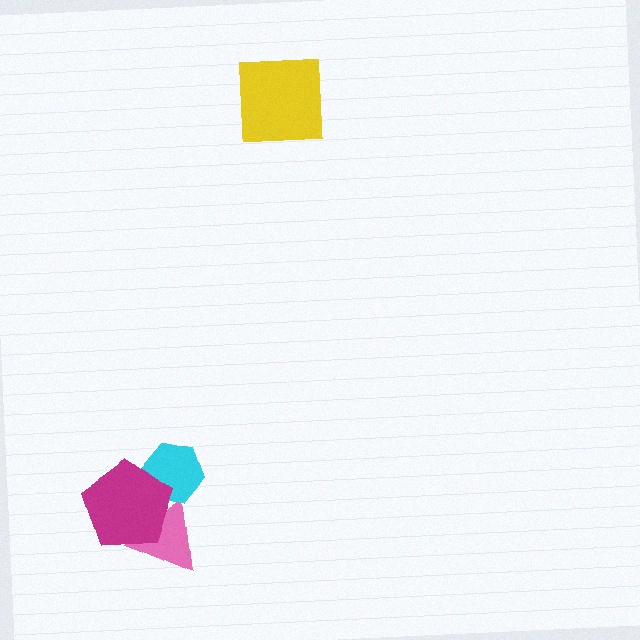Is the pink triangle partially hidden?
Yes, it is partially covered by another shape.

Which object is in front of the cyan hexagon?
The magenta pentagon is in front of the cyan hexagon.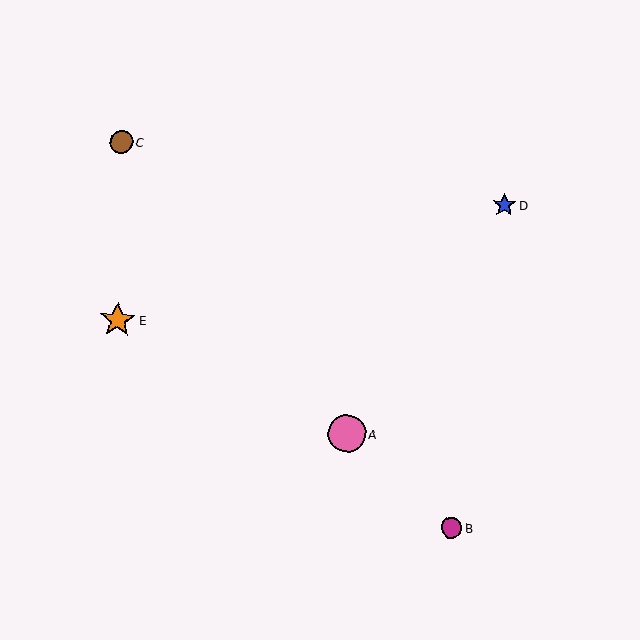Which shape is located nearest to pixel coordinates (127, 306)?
The orange star (labeled E) at (117, 320) is nearest to that location.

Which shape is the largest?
The pink circle (labeled A) is the largest.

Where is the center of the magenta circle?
The center of the magenta circle is at (451, 528).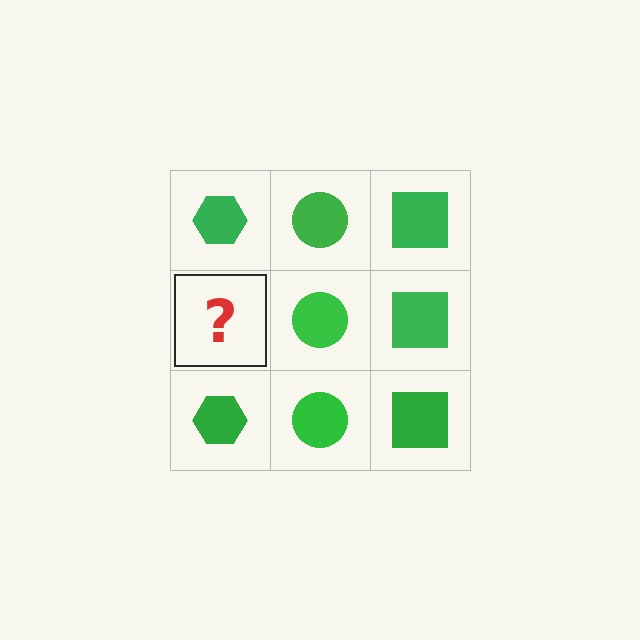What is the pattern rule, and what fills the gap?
The rule is that each column has a consistent shape. The gap should be filled with a green hexagon.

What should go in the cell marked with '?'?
The missing cell should contain a green hexagon.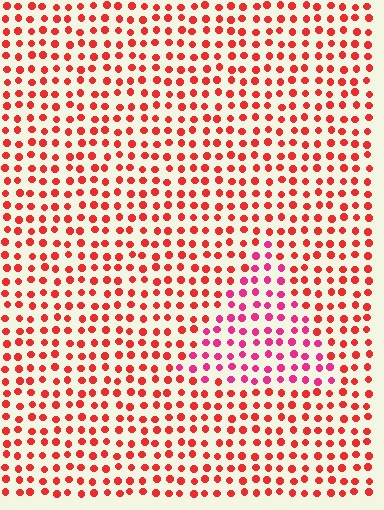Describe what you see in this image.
The image is filled with small red elements in a uniform arrangement. A triangle-shaped region is visible where the elements are tinted to a slightly different hue, forming a subtle color boundary.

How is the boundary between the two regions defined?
The boundary is defined purely by a slight shift in hue (about 31 degrees). Spacing, size, and orientation are identical on both sides.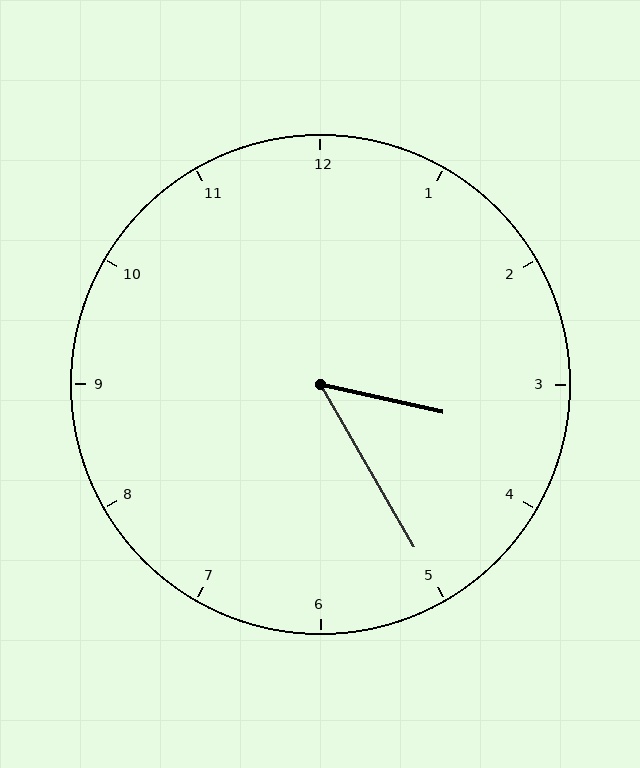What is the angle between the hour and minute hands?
Approximately 48 degrees.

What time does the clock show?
3:25.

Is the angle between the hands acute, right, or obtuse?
It is acute.